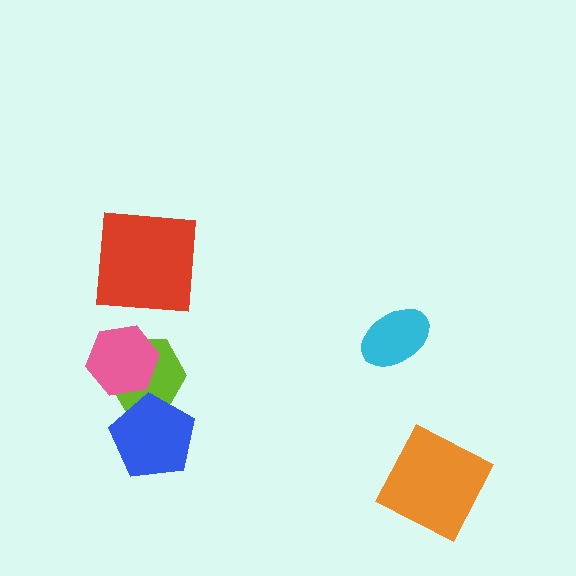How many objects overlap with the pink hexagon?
1 object overlaps with the pink hexagon.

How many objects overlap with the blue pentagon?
1 object overlaps with the blue pentagon.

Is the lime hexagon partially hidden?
Yes, it is partially covered by another shape.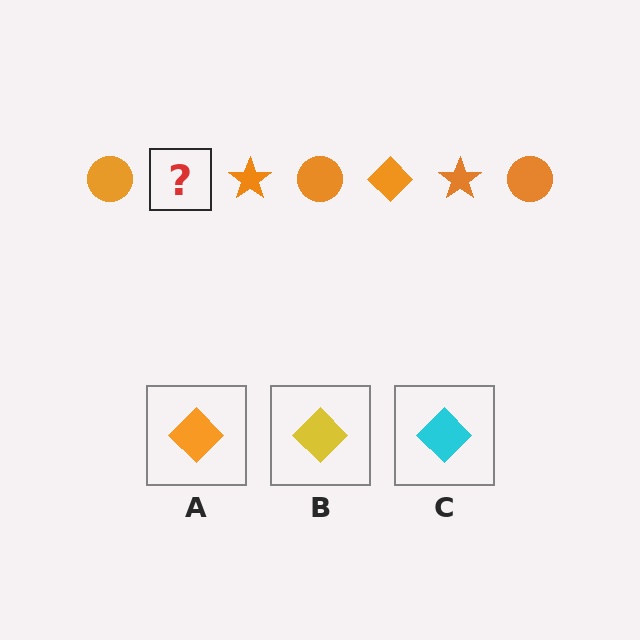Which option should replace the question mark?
Option A.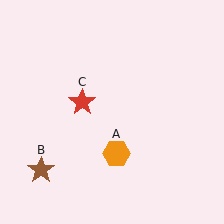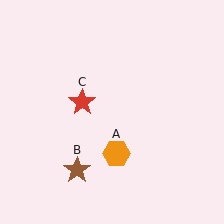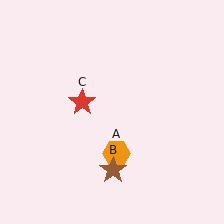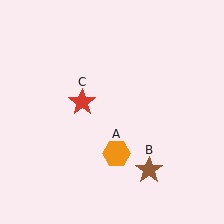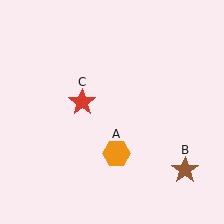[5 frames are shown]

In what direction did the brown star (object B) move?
The brown star (object B) moved right.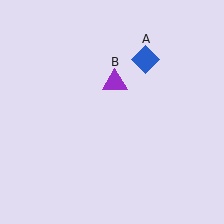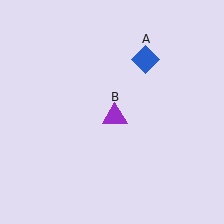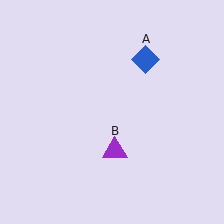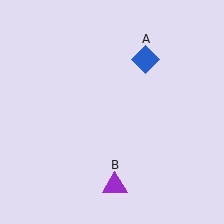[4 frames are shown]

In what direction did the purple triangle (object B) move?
The purple triangle (object B) moved down.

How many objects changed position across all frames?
1 object changed position: purple triangle (object B).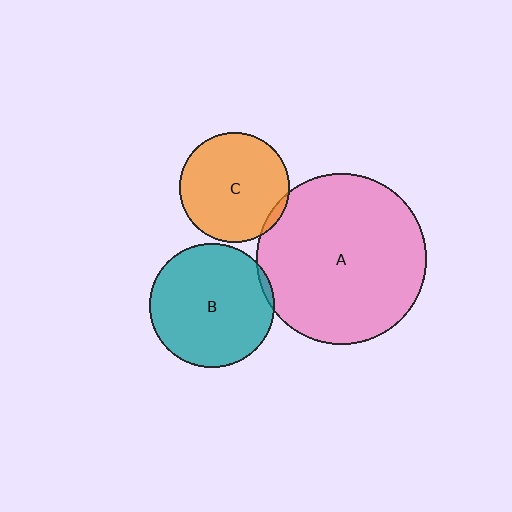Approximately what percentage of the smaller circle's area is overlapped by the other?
Approximately 5%.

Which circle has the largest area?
Circle A (pink).